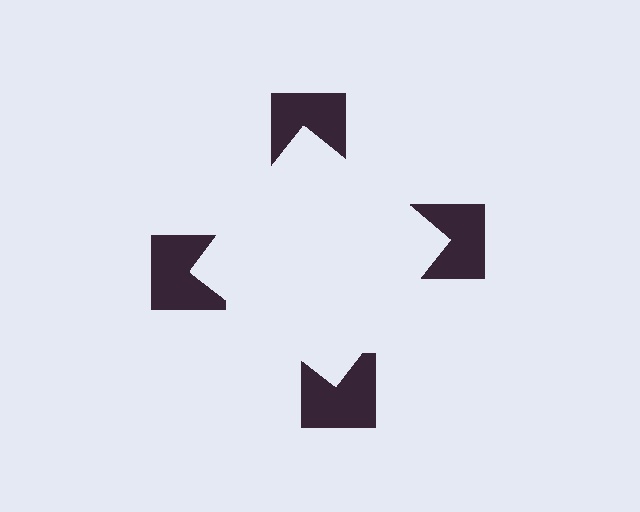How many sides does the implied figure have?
4 sides.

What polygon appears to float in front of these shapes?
An illusory square — its edges are inferred from the aligned wedge cuts in the notched squares, not physically drawn.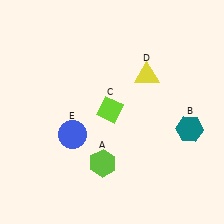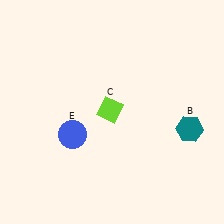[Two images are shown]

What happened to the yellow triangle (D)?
The yellow triangle (D) was removed in Image 2. It was in the top-right area of Image 1.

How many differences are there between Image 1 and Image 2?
There are 2 differences between the two images.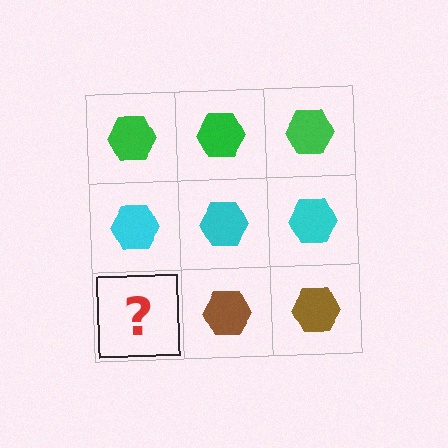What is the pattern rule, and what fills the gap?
The rule is that each row has a consistent color. The gap should be filled with a brown hexagon.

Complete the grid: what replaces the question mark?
The question mark should be replaced with a brown hexagon.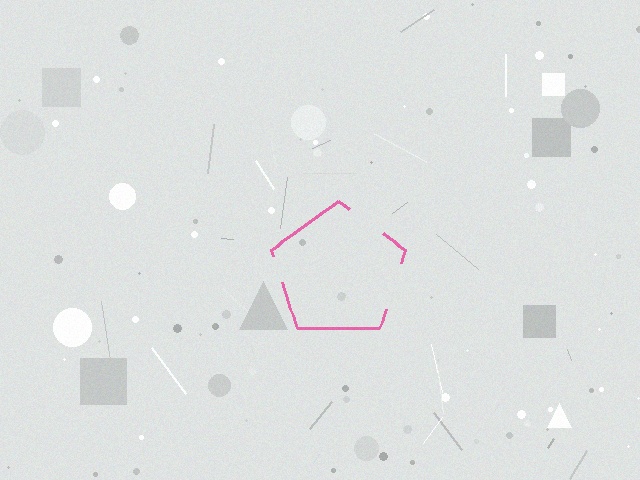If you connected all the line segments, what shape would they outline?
They would outline a pentagon.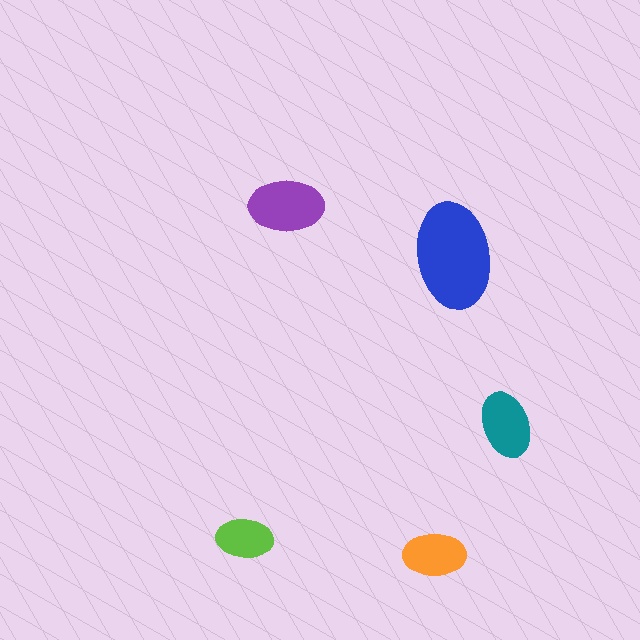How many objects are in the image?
There are 5 objects in the image.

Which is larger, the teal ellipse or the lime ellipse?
The teal one.